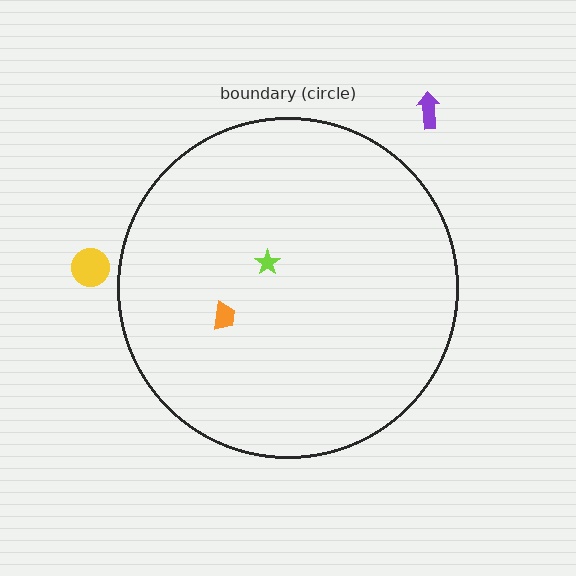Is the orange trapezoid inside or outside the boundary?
Inside.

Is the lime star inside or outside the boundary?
Inside.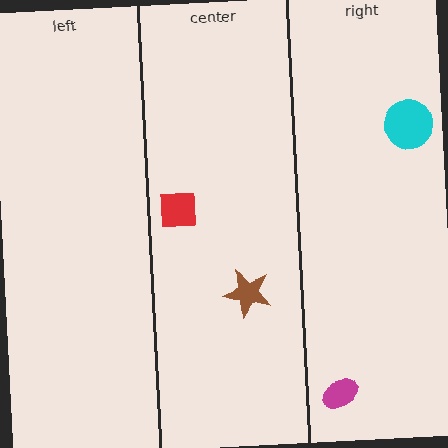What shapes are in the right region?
The magenta ellipse, the cyan circle.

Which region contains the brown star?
The center region.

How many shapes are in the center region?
2.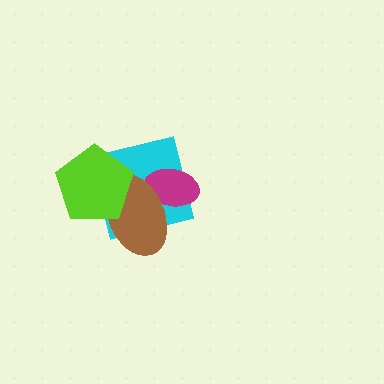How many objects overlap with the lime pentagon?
2 objects overlap with the lime pentagon.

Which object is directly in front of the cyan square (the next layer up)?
The magenta ellipse is directly in front of the cyan square.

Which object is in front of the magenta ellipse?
The brown ellipse is in front of the magenta ellipse.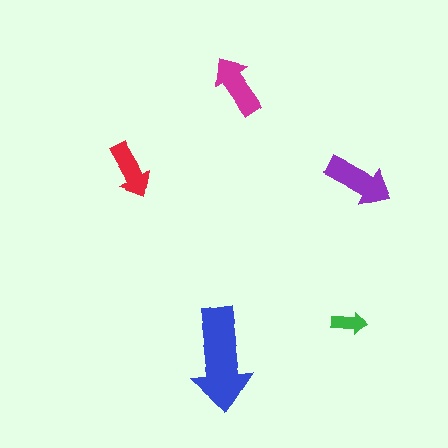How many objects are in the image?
There are 5 objects in the image.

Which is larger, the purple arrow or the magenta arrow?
The purple one.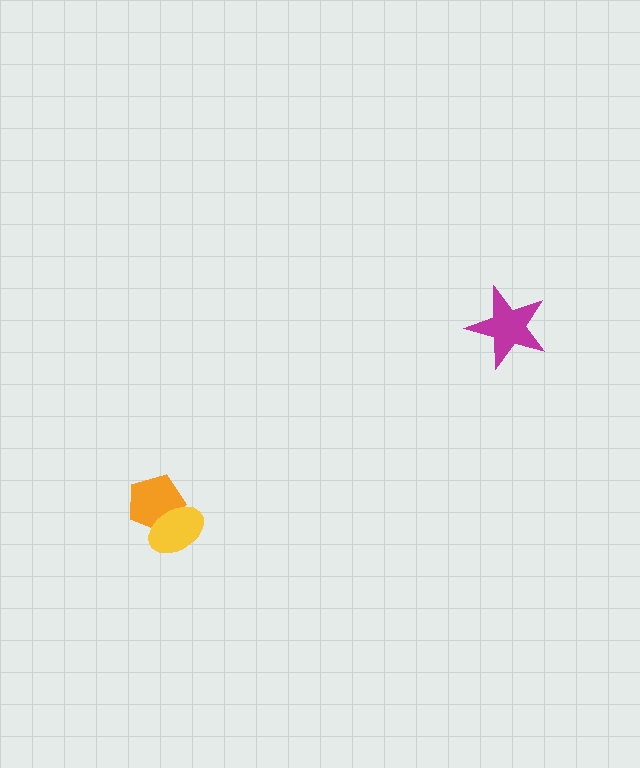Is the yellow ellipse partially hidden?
No, no other shape covers it.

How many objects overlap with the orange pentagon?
1 object overlaps with the orange pentagon.